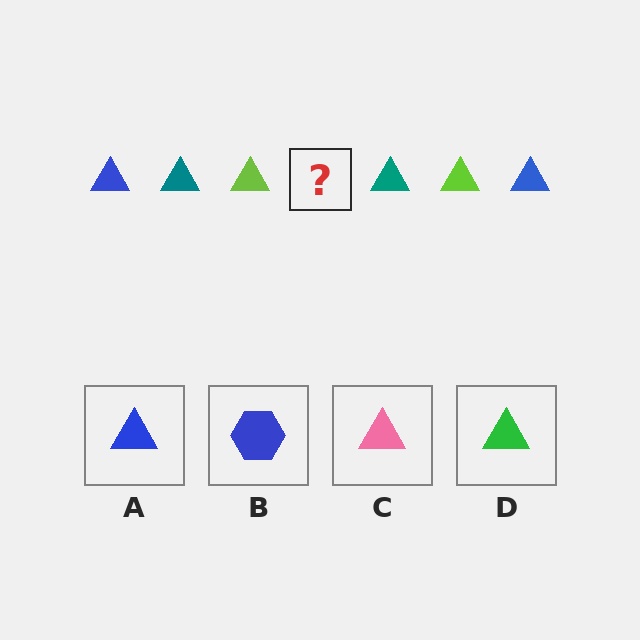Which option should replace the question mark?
Option A.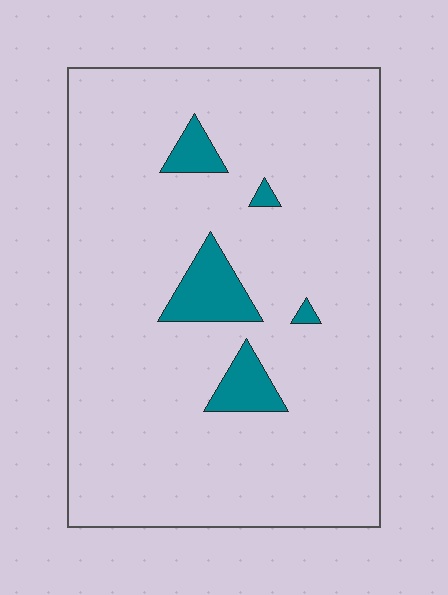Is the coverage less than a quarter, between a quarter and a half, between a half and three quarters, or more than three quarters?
Less than a quarter.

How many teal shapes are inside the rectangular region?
5.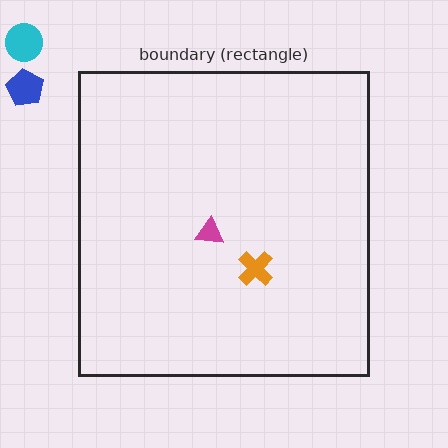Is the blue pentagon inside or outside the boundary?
Outside.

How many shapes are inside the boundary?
2 inside, 2 outside.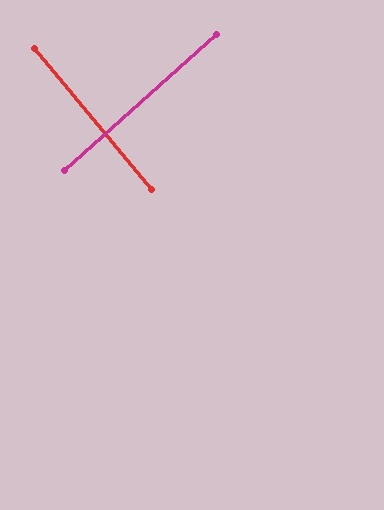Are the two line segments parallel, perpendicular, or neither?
Perpendicular — they meet at approximately 88°.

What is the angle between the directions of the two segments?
Approximately 88 degrees.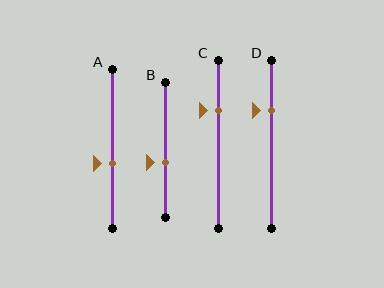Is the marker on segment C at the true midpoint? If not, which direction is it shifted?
No, the marker on segment C is shifted upward by about 20% of the segment length.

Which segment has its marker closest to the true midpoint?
Segment A has its marker closest to the true midpoint.